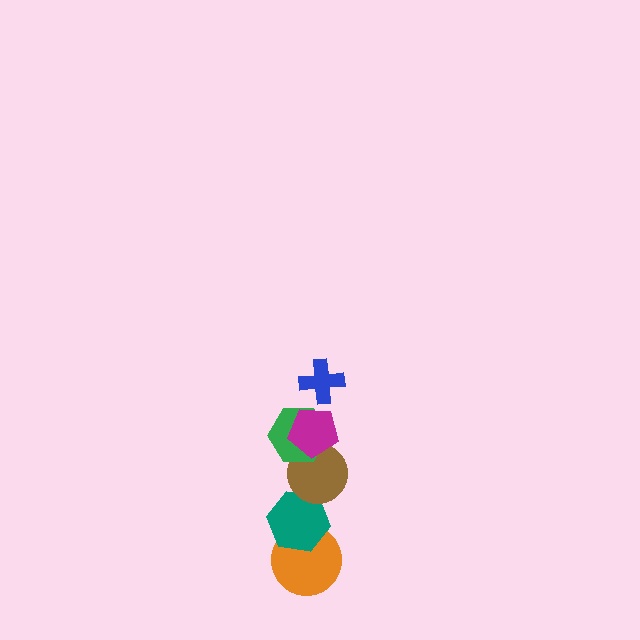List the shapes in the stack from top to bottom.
From top to bottom: the blue cross, the magenta pentagon, the green hexagon, the brown circle, the teal hexagon, the orange circle.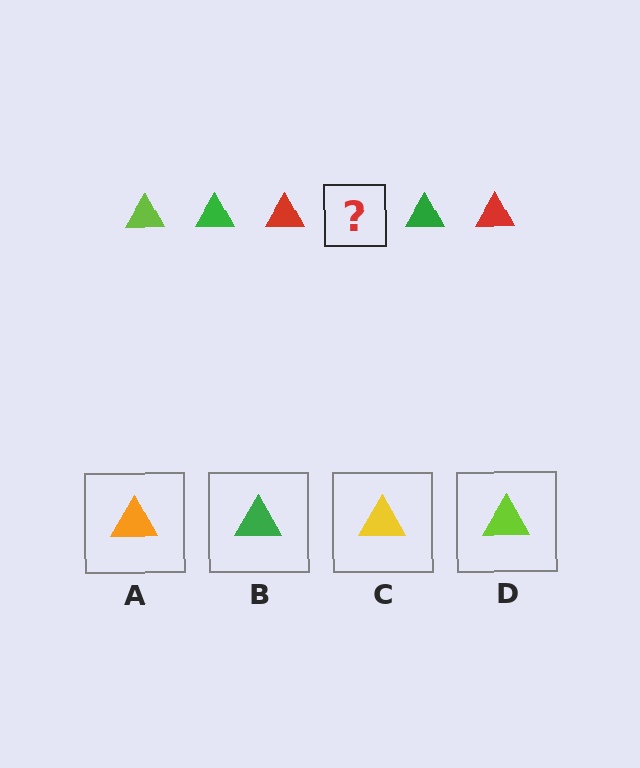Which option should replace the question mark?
Option D.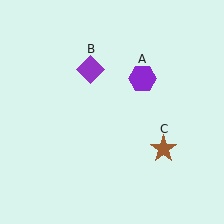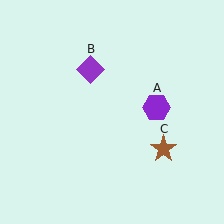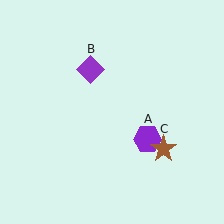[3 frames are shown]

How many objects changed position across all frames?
1 object changed position: purple hexagon (object A).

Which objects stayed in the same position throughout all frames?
Purple diamond (object B) and brown star (object C) remained stationary.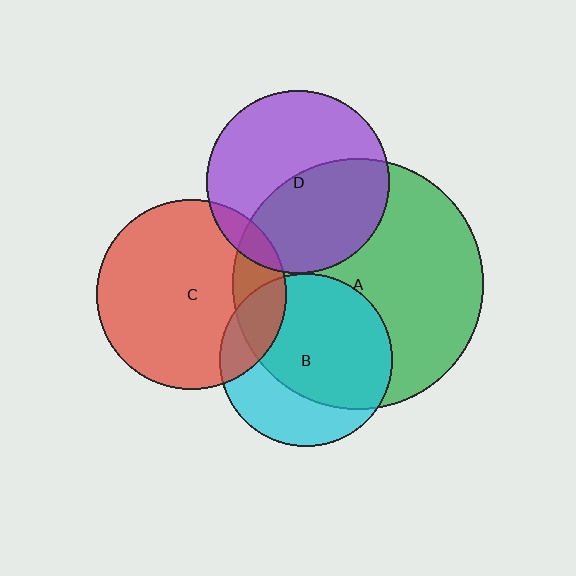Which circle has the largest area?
Circle A (green).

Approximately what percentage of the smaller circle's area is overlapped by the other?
Approximately 10%.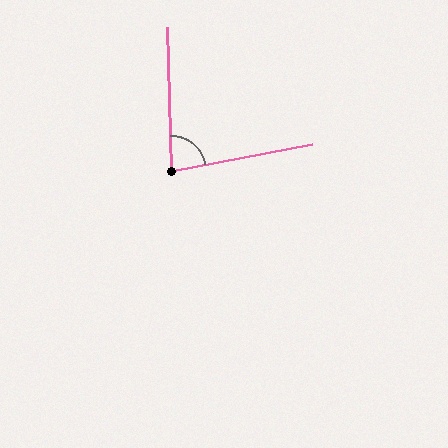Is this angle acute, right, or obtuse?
It is acute.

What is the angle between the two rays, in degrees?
Approximately 81 degrees.